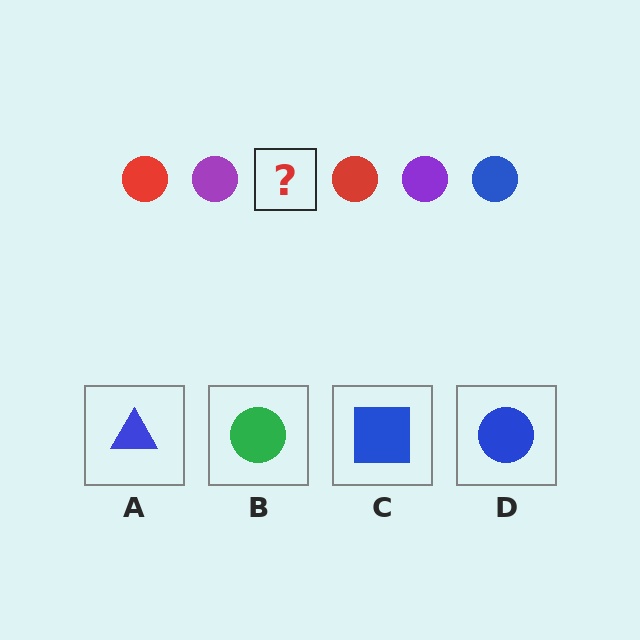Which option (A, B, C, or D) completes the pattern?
D.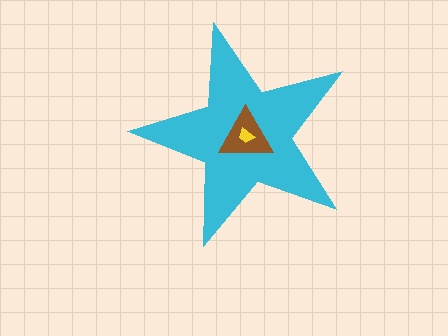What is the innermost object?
The yellow trapezoid.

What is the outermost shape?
The cyan star.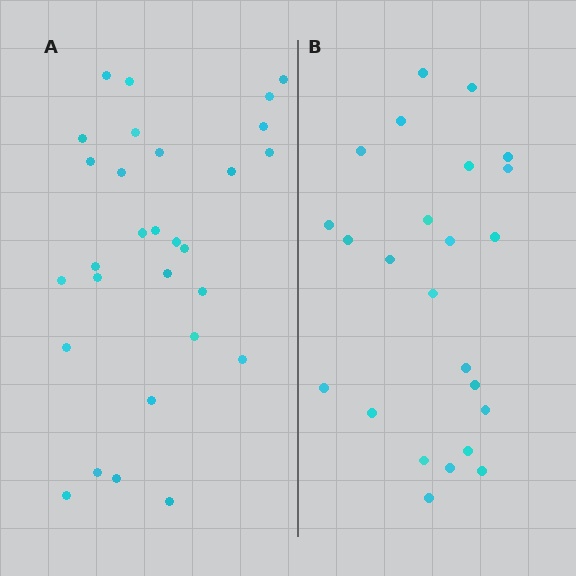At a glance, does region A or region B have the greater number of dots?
Region A (the left region) has more dots.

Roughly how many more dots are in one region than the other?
Region A has about 5 more dots than region B.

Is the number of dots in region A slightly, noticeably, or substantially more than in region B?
Region A has only slightly more — the two regions are fairly close. The ratio is roughly 1.2 to 1.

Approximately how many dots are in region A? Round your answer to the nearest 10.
About 30 dots. (The exact count is 29, which rounds to 30.)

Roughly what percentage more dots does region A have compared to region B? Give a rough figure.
About 20% more.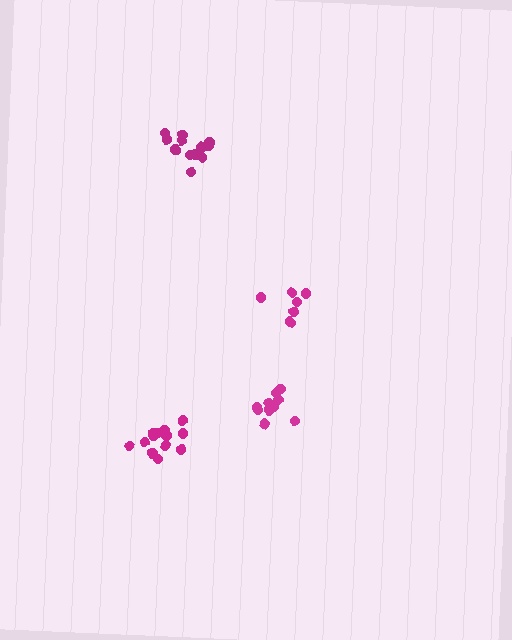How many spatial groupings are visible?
There are 4 spatial groupings.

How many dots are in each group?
Group 1: 7 dots, Group 2: 13 dots, Group 3: 10 dots, Group 4: 12 dots (42 total).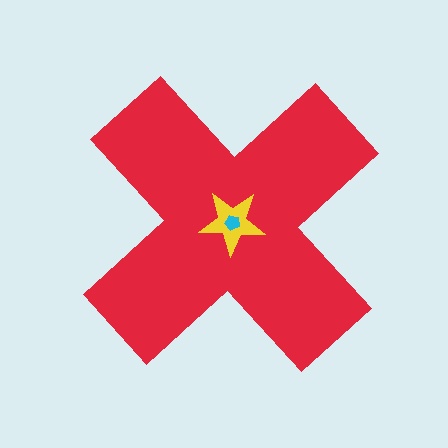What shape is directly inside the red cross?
The yellow star.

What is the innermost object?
The cyan pentagon.